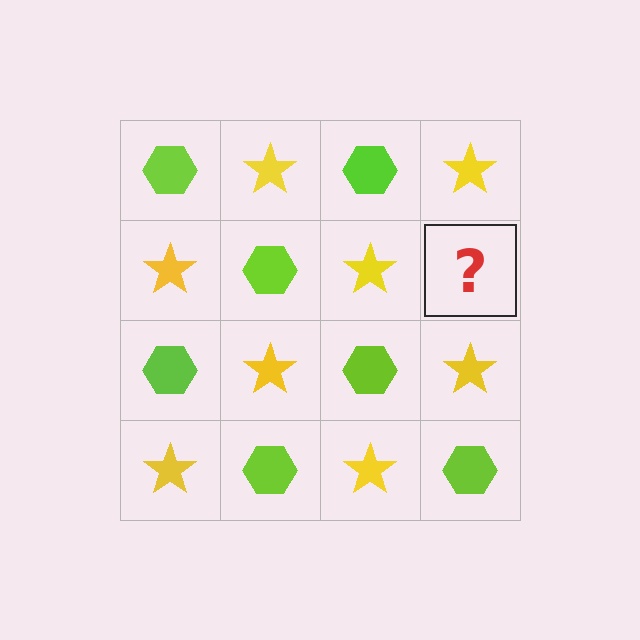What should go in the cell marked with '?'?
The missing cell should contain a lime hexagon.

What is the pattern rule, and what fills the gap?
The rule is that it alternates lime hexagon and yellow star in a checkerboard pattern. The gap should be filled with a lime hexagon.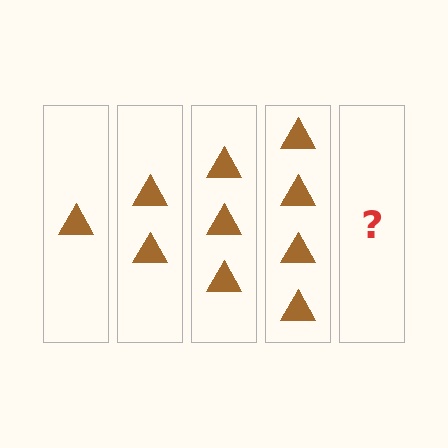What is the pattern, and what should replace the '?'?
The pattern is that each step adds one more triangle. The '?' should be 5 triangles.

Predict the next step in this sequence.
The next step is 5 triangles.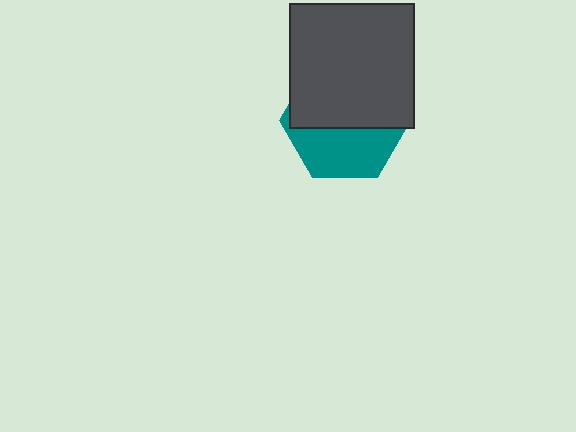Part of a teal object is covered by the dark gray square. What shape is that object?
It is a hexagon.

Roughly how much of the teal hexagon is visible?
A small part of it is visible (roughly 41%).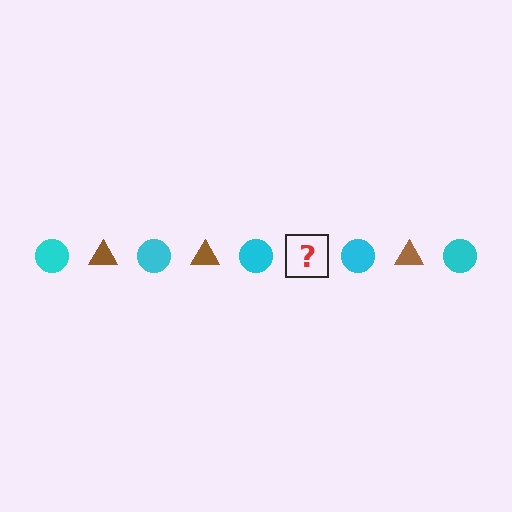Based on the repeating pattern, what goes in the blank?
The blank should be a brown triangle.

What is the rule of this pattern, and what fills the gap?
The rule is that the pattern alternates between cyan circle and brown triangle. The gap should be filled with a brown triangle.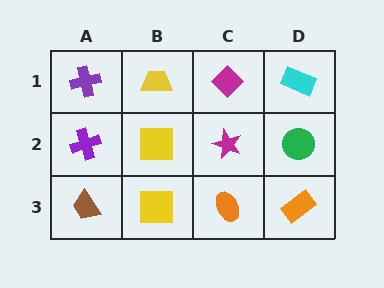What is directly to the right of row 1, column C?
A cyan rectangle.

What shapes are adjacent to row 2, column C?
A magenta diamond (row 1, column C), an orange ellipse (row 3, column C), a yellow square (row 2, column B), a green circle (row 2, column D).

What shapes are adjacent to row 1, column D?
A green circle (row 2, column D), a magenta diamond (row 1, column C).